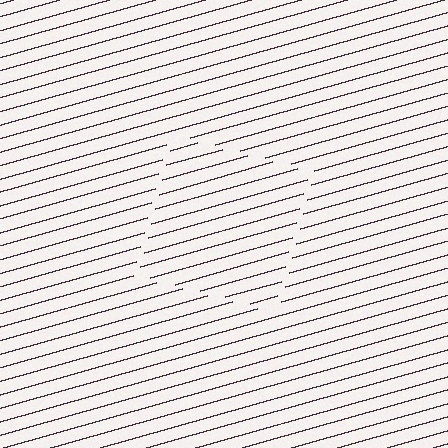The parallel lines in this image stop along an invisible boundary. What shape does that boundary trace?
An illusory square. The interior of the shape contains the same grating, shifted by half a period — the contour is defined by the phase discontinuity where line-ends from the inner and outer gratings abut.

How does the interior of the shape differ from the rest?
The interior of the shape contains the same grating, shifted by half a period — the contour is defined by the phase discontinuity where line-ends from the inner and outer gratings abut.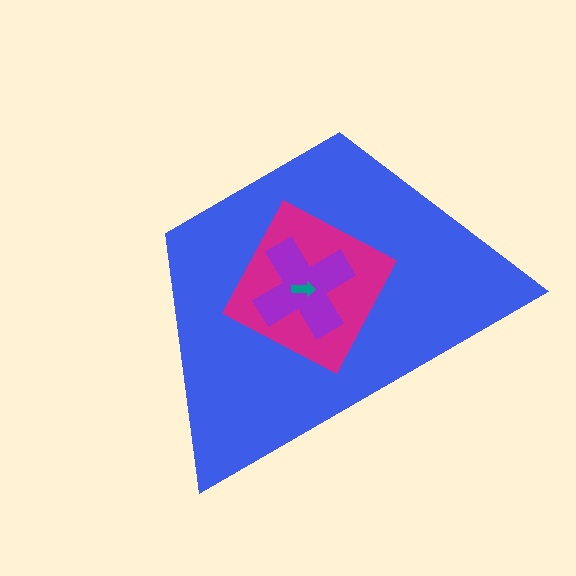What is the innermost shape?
The teal arrow.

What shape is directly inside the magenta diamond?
The purple cross.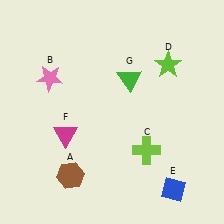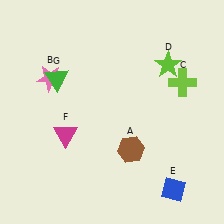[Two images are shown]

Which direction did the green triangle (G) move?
The green triangle (G) moved left.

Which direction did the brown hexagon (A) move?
The brown hexagon (A) moved right.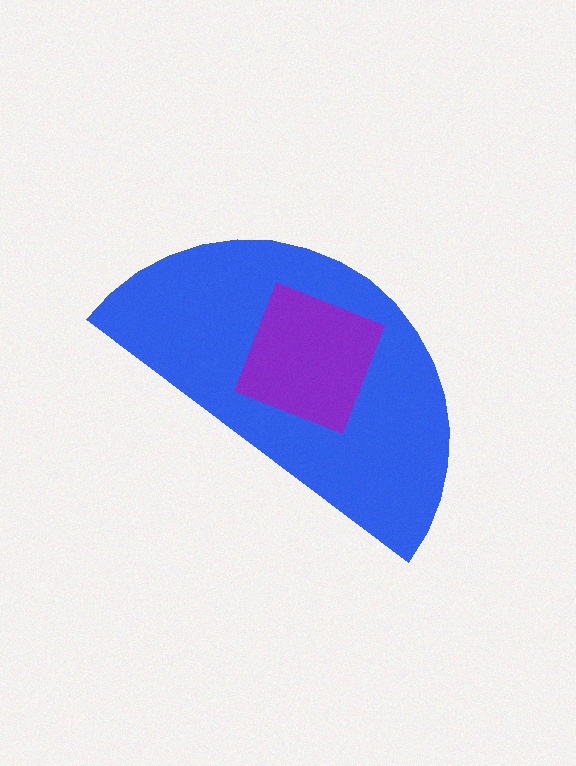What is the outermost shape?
The blue semicircle.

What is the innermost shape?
The purple diamond.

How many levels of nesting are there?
2.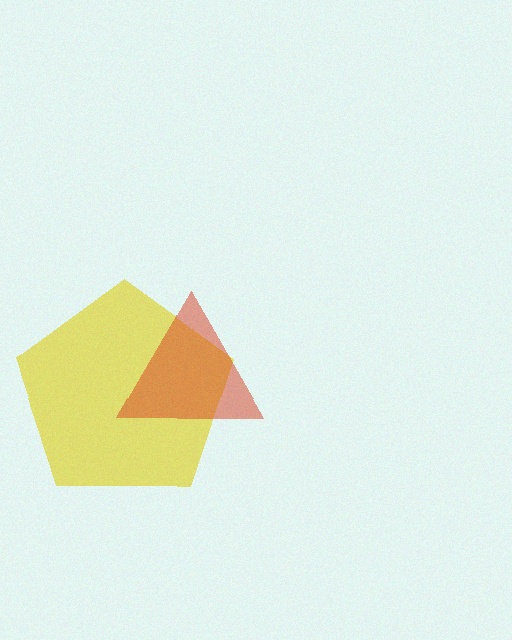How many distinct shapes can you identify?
There are 2 distinct shapes: a yellow pentagon, a red triangle.